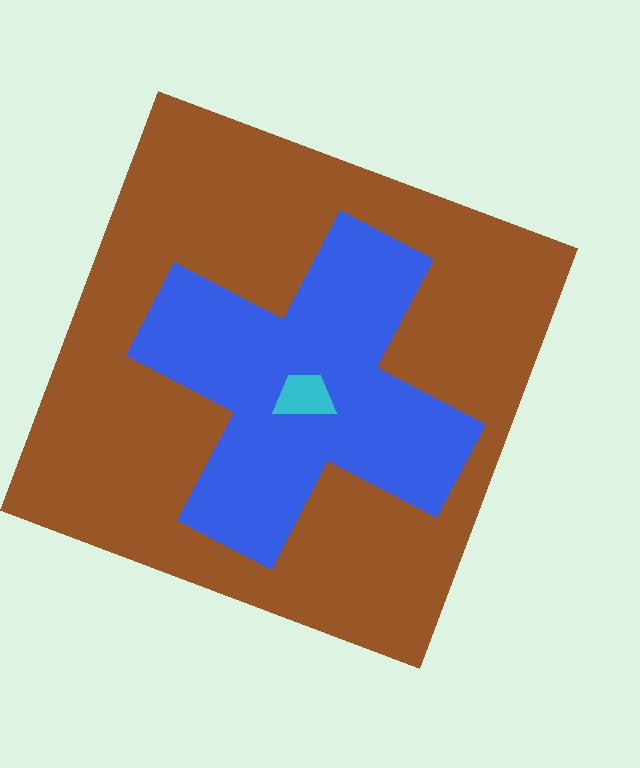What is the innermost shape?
The cyan trapezoid.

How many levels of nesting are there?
3.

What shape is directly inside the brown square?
The blue cross.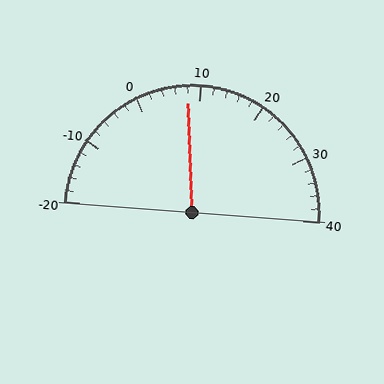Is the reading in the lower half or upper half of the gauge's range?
The reading is in the lower half of the range (-20 to 40).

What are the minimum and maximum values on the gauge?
The gauge ranges from -20 to 40.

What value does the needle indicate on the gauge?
The needle indicates approximately 8.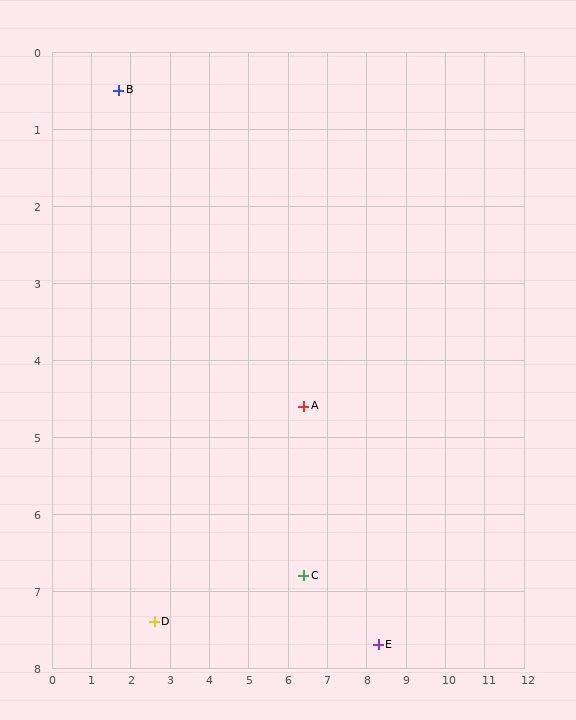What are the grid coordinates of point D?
Point D is at approximately (2.6, 7.4).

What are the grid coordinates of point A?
Point A is at approximately (6.4, 4.6).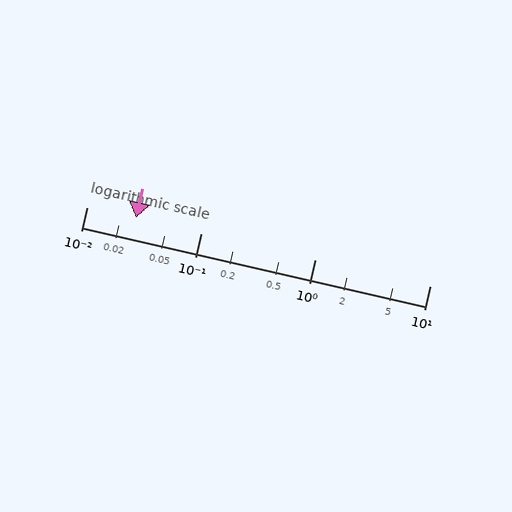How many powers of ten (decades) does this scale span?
The scale spans 3 decades, from 0.01 to 10.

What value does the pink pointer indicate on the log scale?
The pointer indicates approximately 0.027.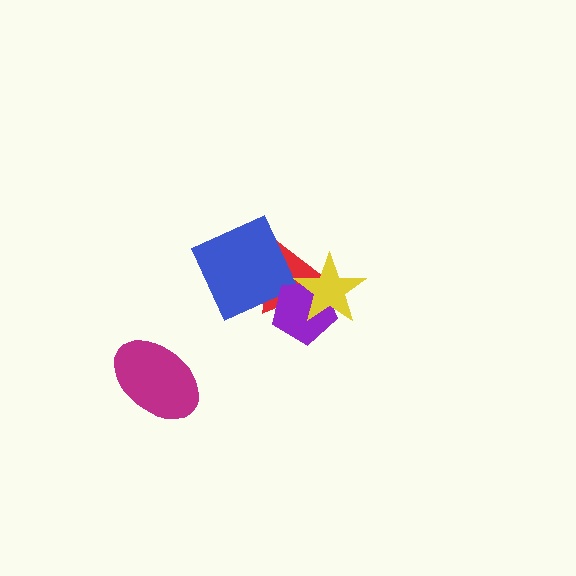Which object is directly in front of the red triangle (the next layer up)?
The blue square is directly in front of the red triangle.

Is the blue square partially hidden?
No, no other shape covers it.